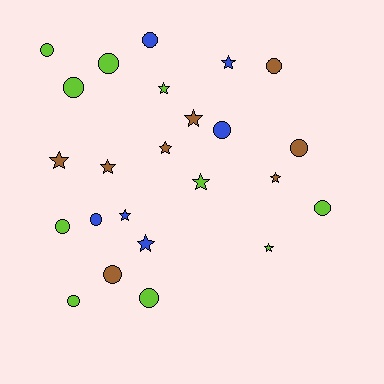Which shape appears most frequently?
Circle, with 13 objects.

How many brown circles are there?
There are 3 brown circles.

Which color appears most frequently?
Lime, with 10 objects.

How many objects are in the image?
There are 24 objects.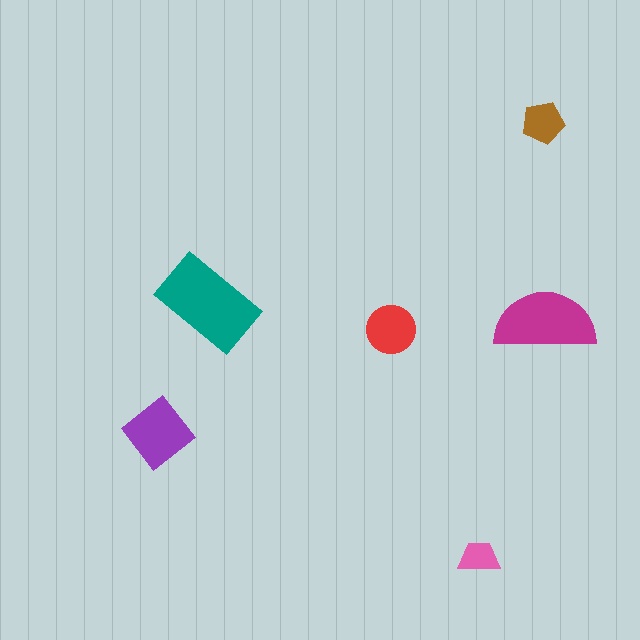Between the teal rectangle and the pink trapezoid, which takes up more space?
The teal rectangle.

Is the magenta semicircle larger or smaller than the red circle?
Larger.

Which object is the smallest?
The pink trapezoid.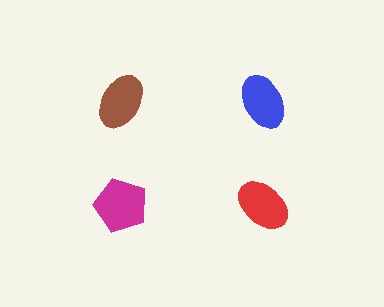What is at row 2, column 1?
A magenta pentagon.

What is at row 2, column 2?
A red ellipse.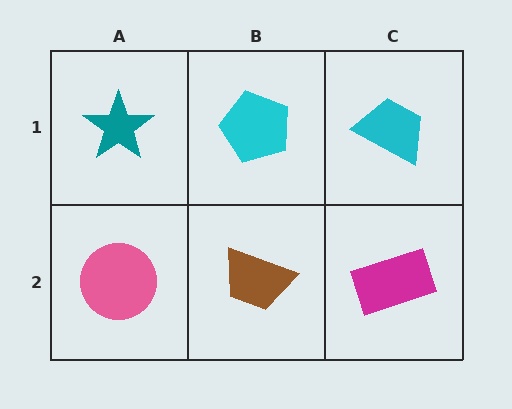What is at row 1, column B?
A cyan pentagon.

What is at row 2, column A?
A pink circle.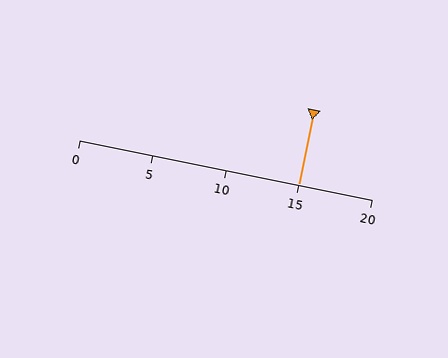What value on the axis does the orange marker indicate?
The marker indicates approximately 15.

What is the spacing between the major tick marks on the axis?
The major ticks are spaced 5 apart.